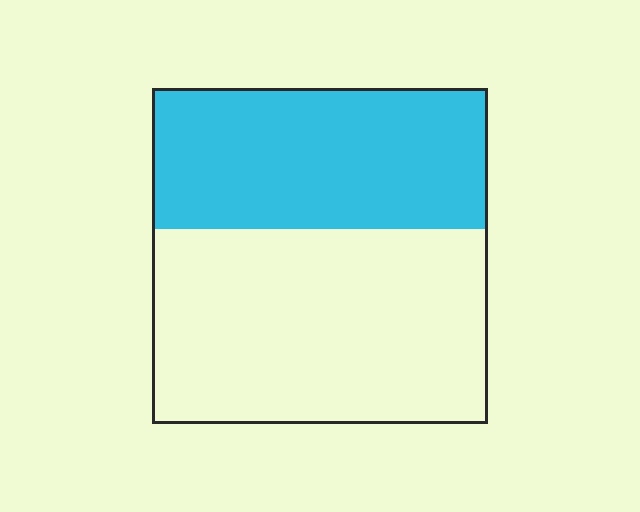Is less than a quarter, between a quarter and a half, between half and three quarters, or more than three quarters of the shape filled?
Between a quarter and a half.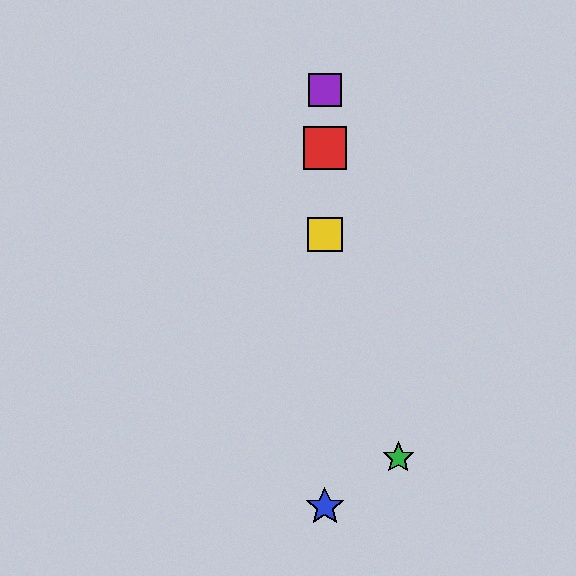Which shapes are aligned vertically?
The red square, the blue star, the yellow square, the purple square are aligned vertically.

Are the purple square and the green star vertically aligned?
No, the purple square is at x≈325 and the green star is at x≈398.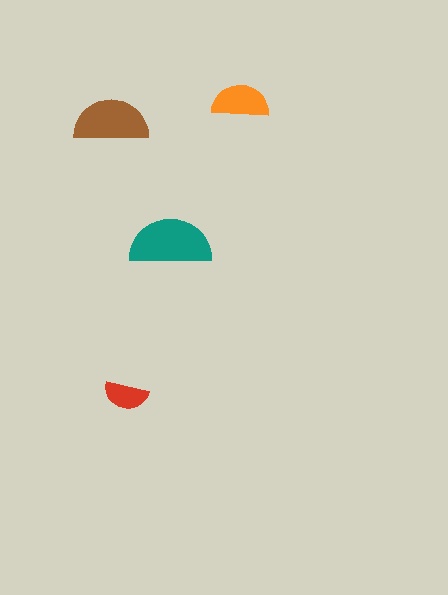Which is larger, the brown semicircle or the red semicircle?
The brown one.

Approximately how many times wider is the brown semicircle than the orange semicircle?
About 1.5 times wider.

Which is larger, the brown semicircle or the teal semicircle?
The teal one.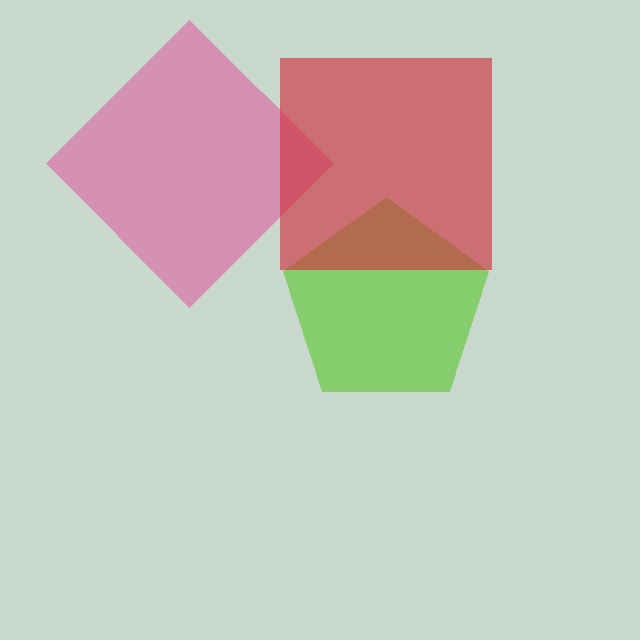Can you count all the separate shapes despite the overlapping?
Yes, there are 3 separate shapes.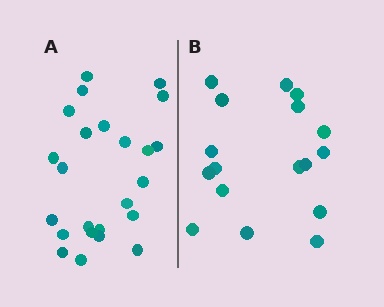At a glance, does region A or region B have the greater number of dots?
Region A (the left region) has more dots.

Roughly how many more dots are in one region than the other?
Region A has roughly 8 or so more dots than region B.